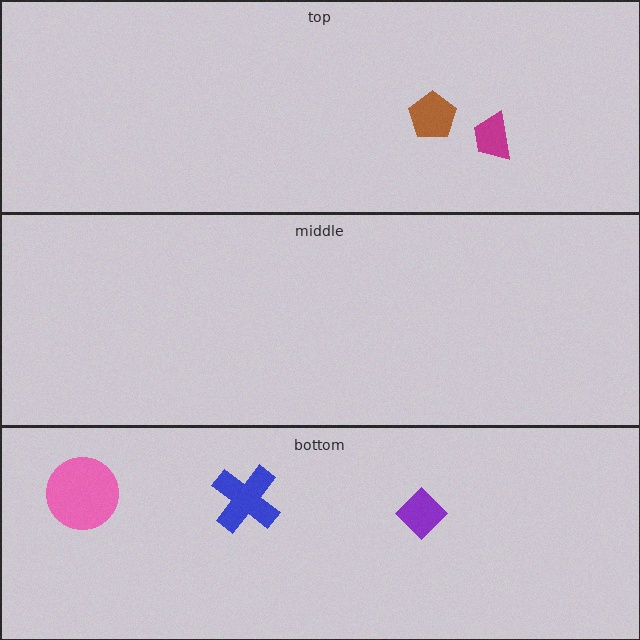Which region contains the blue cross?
The bottom region.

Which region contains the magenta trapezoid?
The top region.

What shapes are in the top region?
The magenta trapezoid, the brown pentagon.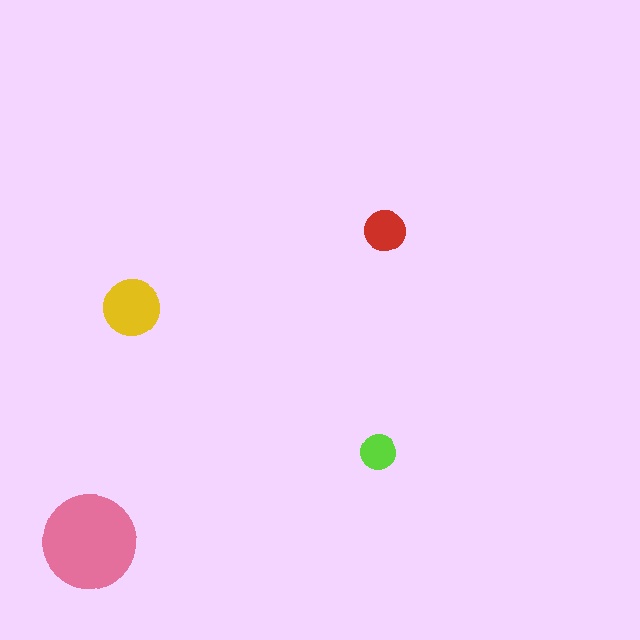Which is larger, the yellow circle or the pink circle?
The pink one.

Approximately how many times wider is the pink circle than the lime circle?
About 2.5 times wider.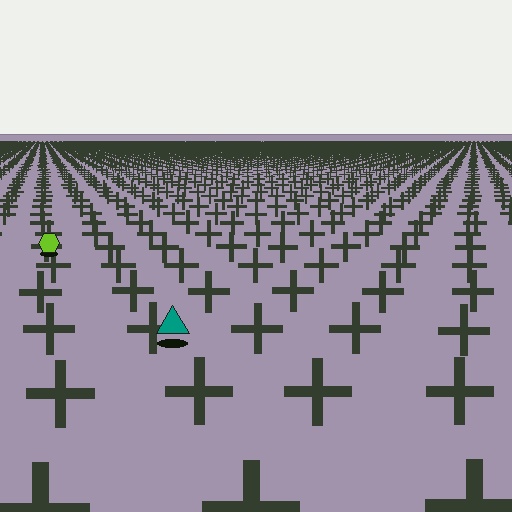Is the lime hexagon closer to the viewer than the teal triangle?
No. The teal triangle is closer — you can tell from the texture gradient: the ground texture is coarser near it.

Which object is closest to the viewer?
The teal triangle is closest. The texture marks near it are larger and more spread out.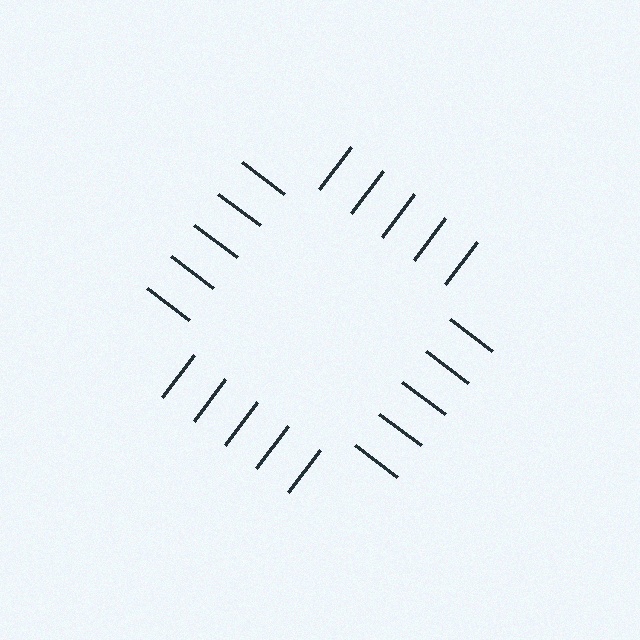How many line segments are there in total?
20 — 5 along each of the 4 edges.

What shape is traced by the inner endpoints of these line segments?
An illusory square — the line segments terminate on its edges but no continuous stroke is drawn.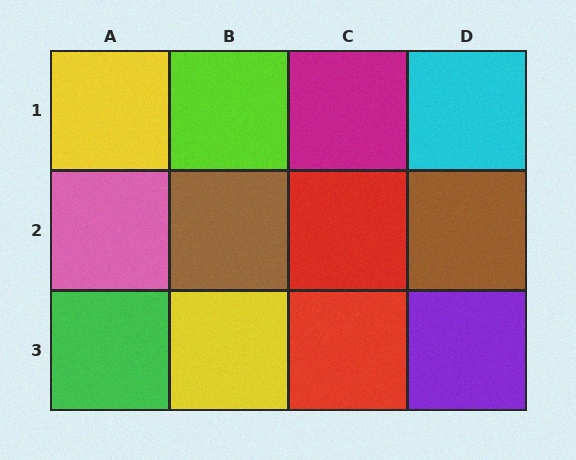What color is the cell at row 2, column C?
Red.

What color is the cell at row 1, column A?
Yellow.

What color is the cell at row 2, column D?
Brown.